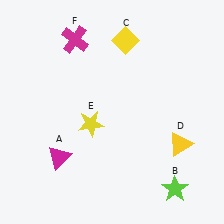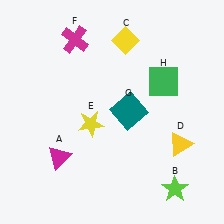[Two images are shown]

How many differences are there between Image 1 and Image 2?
There are 2 differences between the two images.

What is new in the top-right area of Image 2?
A green square (H) was added in the top-right area of Image 2.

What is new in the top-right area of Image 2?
A teal square (G) was added in the top-right area of Image 2.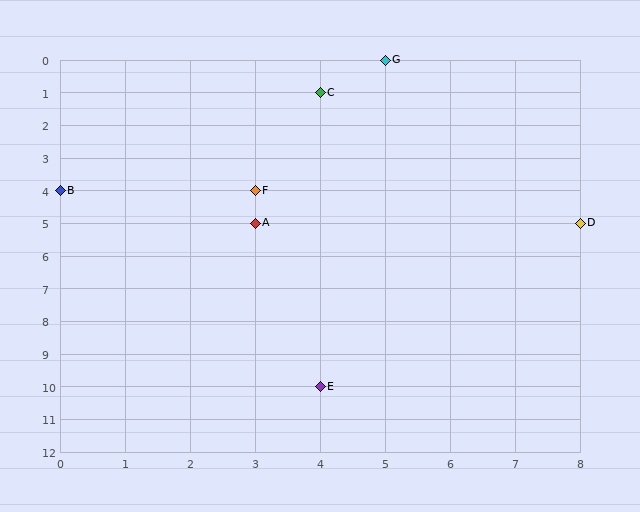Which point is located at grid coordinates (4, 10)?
Point E is at (4, 10).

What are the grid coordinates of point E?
Point E is at grid coordinates (4, 10).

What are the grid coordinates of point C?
Point C is at grid coordinates (4, 1).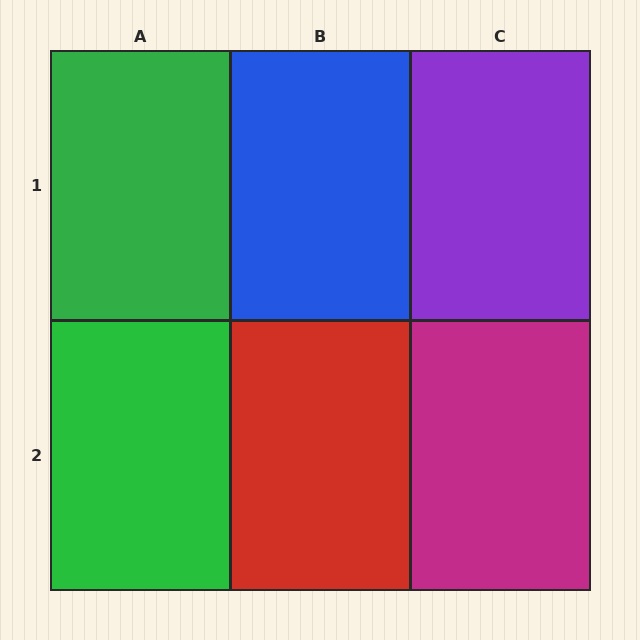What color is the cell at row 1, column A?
Green.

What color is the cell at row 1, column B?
Blue.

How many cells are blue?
1 cell is blue.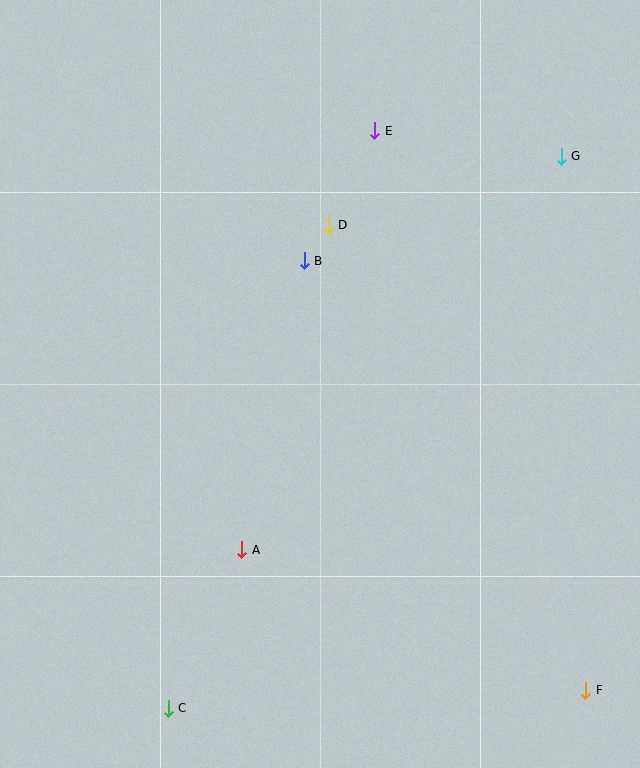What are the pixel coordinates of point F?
Point F is at (586, 690).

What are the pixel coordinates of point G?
Point G is at (561, 156).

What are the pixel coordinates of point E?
Point E is at (375, 131).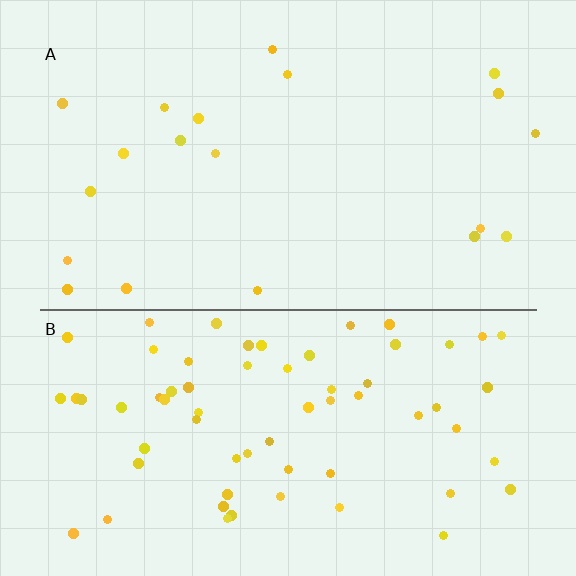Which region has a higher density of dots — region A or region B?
B (the bottom).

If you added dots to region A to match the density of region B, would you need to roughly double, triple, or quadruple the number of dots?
Approximately triple.